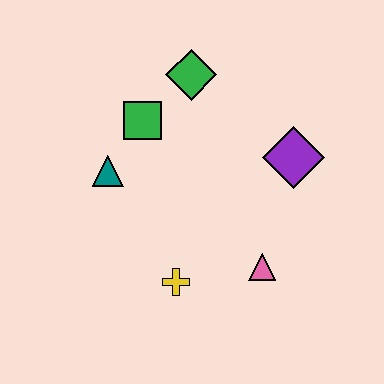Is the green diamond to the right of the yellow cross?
Yes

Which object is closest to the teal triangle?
The green square is closest to the teal triangle.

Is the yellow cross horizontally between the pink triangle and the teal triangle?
Yes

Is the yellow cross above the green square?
No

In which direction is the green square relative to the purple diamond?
The green square is to the left of the purple diamond.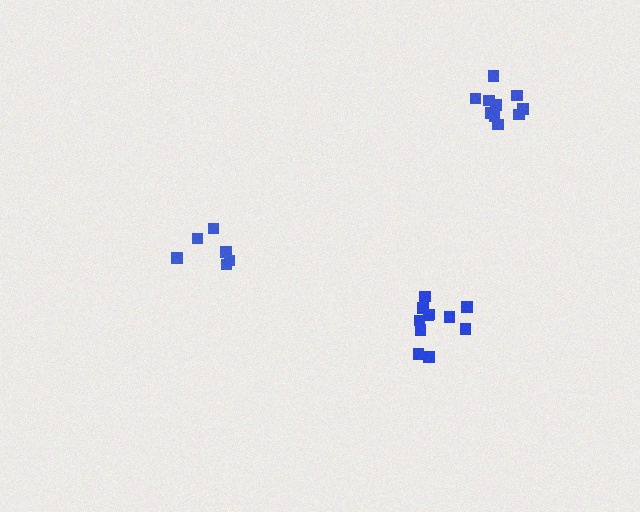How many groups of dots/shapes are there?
There are 3 groups.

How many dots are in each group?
Group 1: 10 dots, Group 2: 6 dots, Group 3: 11 dots (27 total).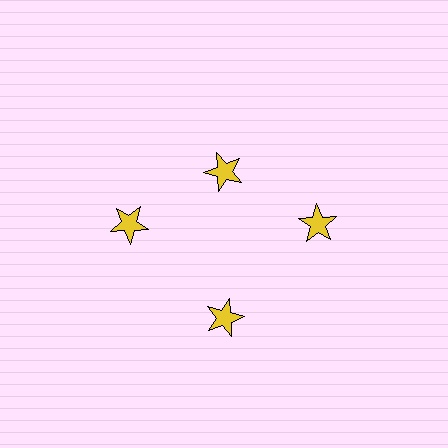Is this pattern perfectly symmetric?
No. The 4 yellow stars are arranged in a ring, but one element near the 12 o'clock position is pulled inward toward the center, breaking the 4-fold rotational symmetry.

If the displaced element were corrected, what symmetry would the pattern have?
It would have 4-fold rotational symmetry — the pattern would map onto itself every 90 degrees.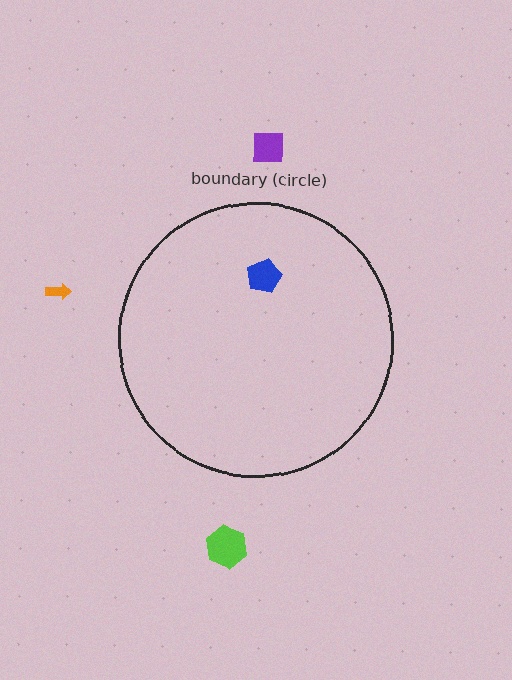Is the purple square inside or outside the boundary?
Outside.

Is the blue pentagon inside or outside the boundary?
Inside.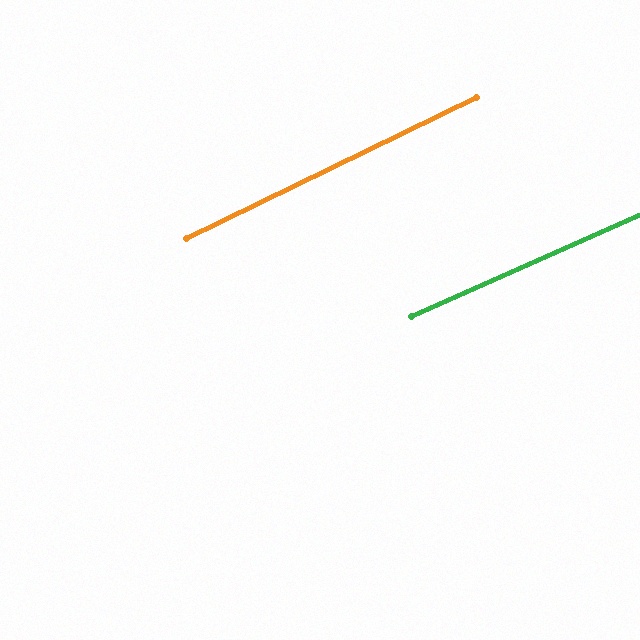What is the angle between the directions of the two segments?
Approximately 2 degrees.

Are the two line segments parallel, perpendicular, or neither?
Parallel — their directions differ by only 1.8°.